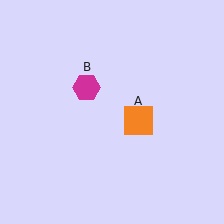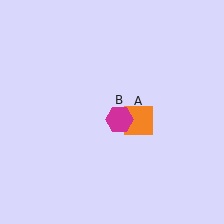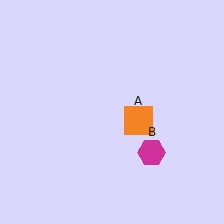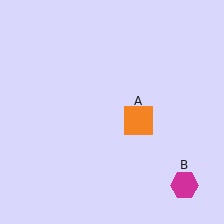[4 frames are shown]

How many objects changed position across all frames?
1 object changed position: magenta hexagon (object B).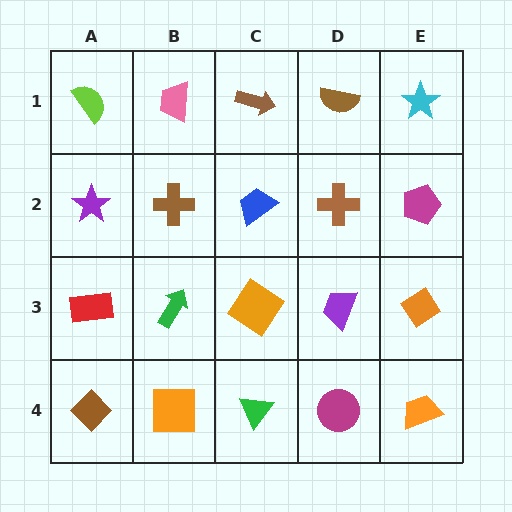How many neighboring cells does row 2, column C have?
4.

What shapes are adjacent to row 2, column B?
A pink trapezoid (row 1, column B), a green arrow (row 3, column B), a purple star (row 2, column A), a blue trapezoid (row 2, column C).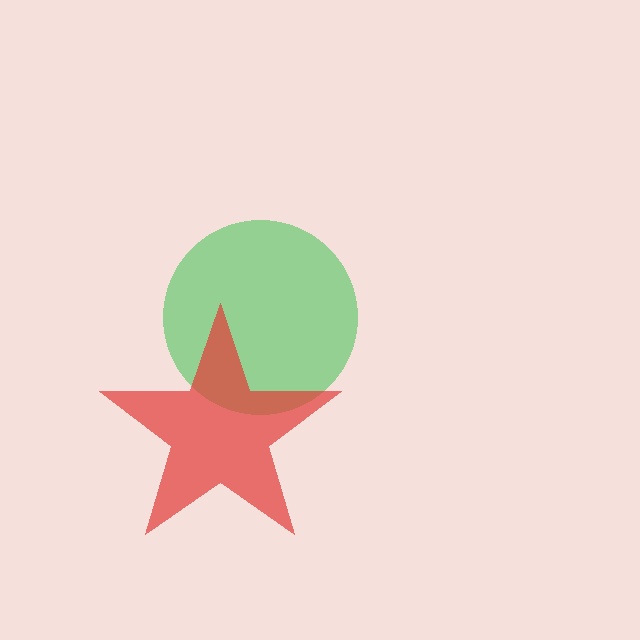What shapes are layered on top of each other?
The layered shapes are: a green circle, a red star.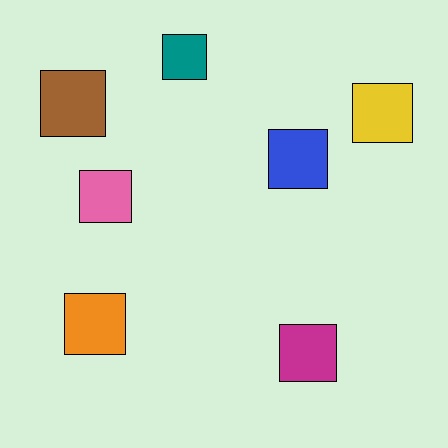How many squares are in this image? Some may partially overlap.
There are 7 squares.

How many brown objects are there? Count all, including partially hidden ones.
There is 1 brown object.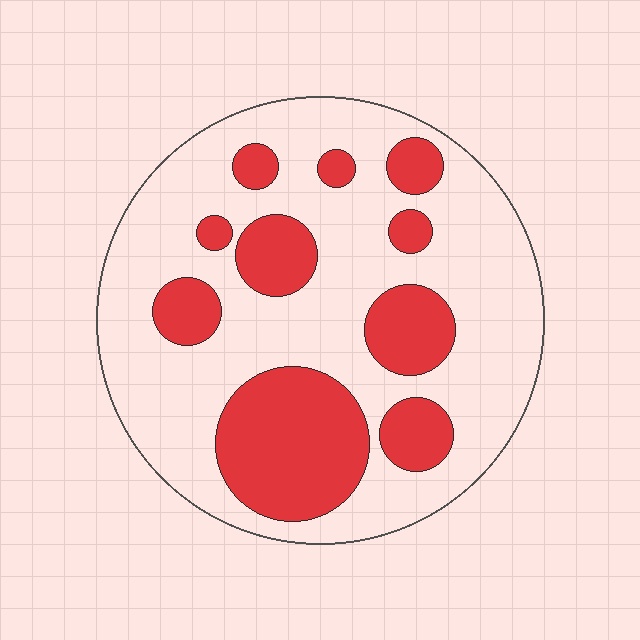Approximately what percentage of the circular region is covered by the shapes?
Approximately 30%.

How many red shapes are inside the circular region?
10.